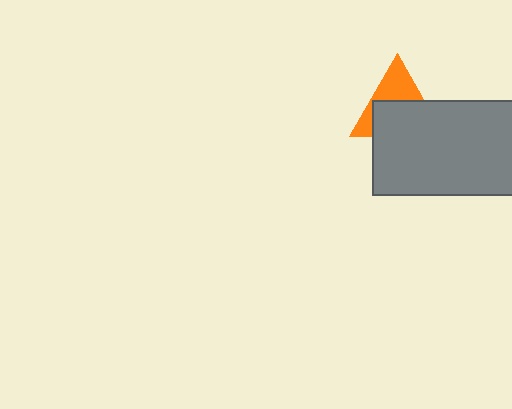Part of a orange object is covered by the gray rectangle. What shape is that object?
It is a triangle.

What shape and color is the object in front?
The object in front is a gray rectangle.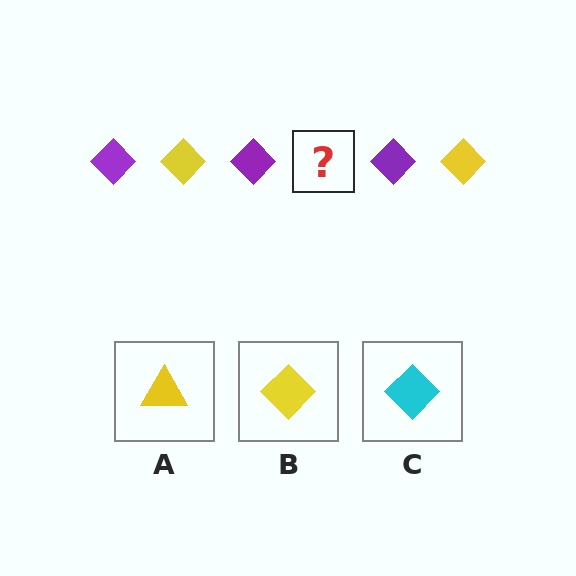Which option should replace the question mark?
Option B.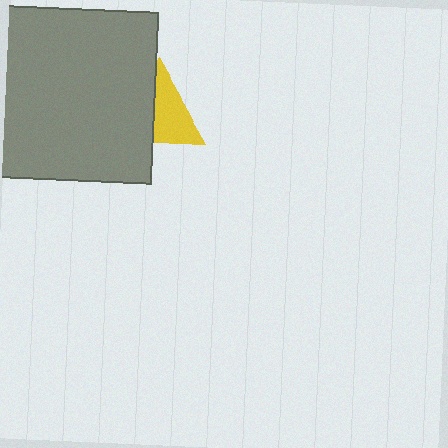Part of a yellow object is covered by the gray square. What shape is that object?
It is a triangle.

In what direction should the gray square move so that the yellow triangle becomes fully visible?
The gray square should move left. That is the shortest direction to clear the overlap and leave the yellow triangle fully visible.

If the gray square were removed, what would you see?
You would see the complete yellow triangle.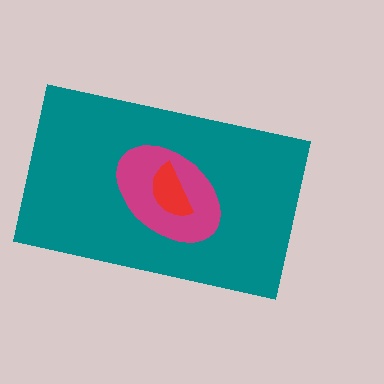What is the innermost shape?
The red semicircle.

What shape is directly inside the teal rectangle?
The magenta ellipse.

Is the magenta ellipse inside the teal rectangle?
Yes.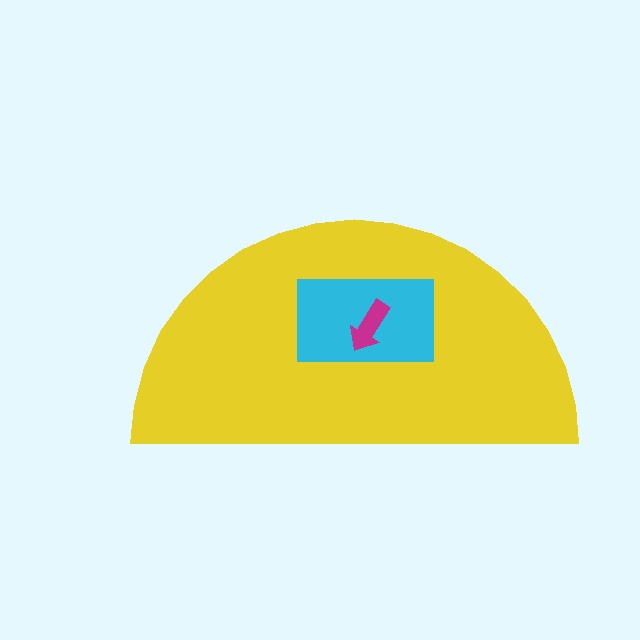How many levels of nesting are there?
3.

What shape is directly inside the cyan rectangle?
The magenta arrow.